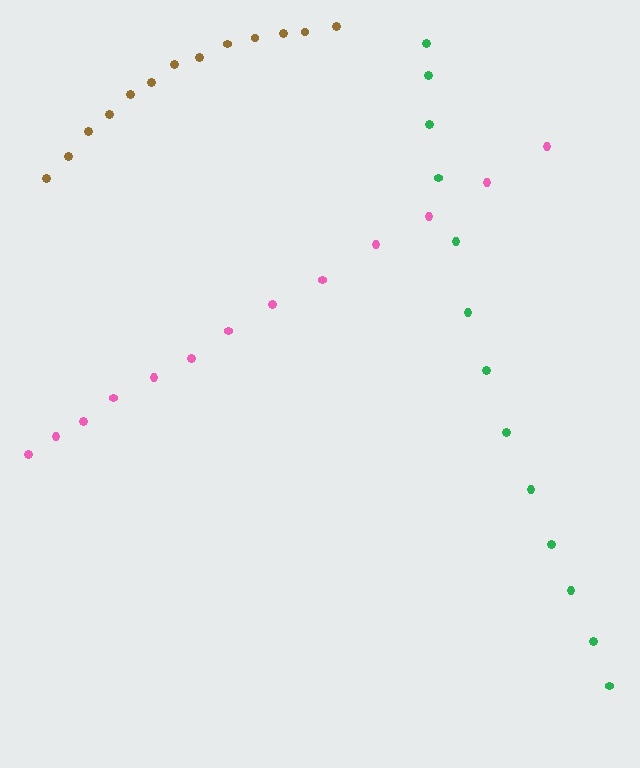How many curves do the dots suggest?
There are 3 distinct paths.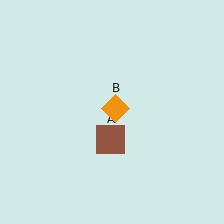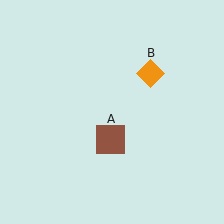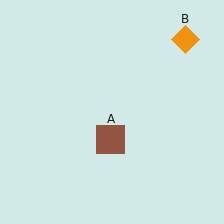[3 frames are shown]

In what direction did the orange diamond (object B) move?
The orange diamond (object B) moved up and to the right.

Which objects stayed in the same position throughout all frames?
Brown square (object A) remained stationary.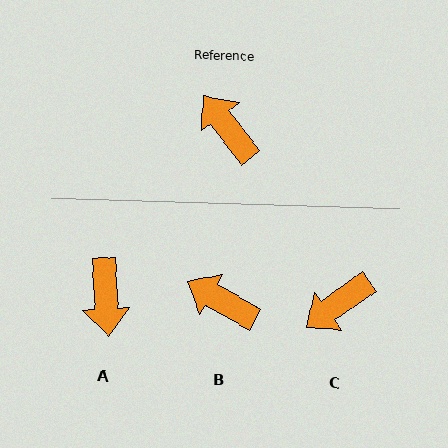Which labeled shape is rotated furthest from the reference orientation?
A, about 147 degrees away.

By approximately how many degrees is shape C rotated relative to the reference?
Approximately 89 degrees counter-clockwise.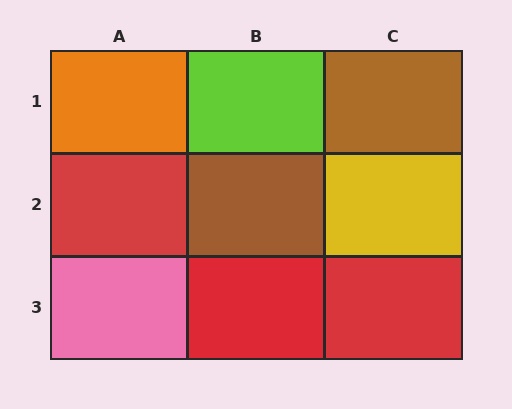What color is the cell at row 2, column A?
Red.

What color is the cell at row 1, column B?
Lime.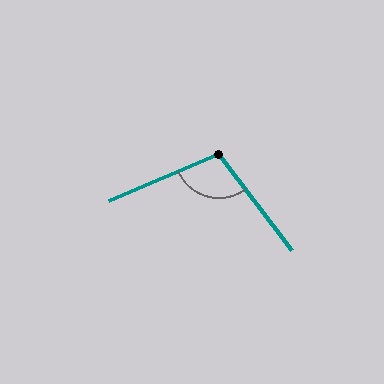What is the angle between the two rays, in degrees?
Approximately 104 degrees.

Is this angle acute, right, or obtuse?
It is obtuse.